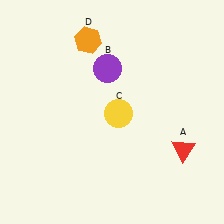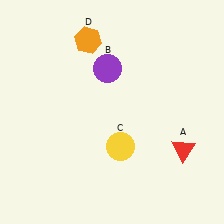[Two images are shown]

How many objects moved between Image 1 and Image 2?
1 object moved between the two images.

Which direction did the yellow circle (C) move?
The yellow circle (C) moved down.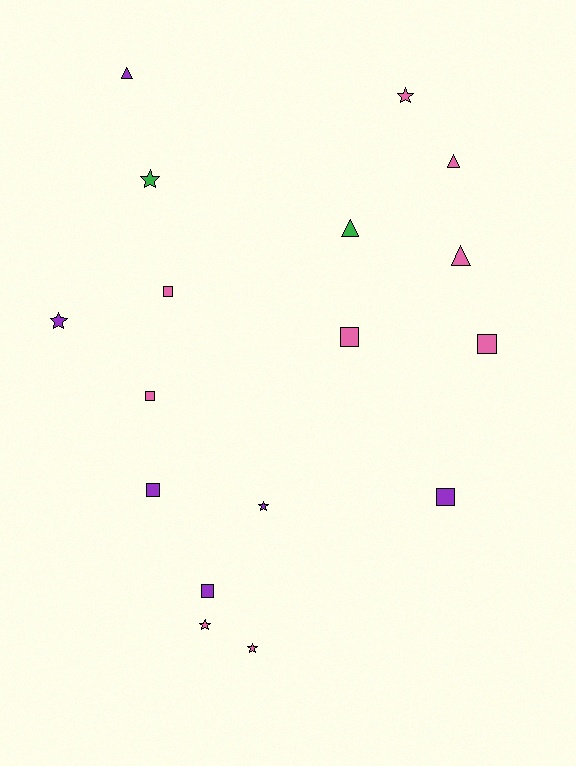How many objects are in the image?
There are 17 objects.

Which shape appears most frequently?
Square, with 7 objects.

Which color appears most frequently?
Pink, with 9 objects.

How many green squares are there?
There are no green squares.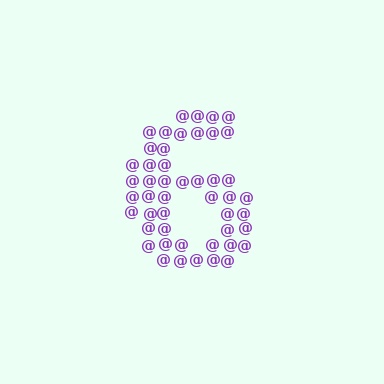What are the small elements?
The small elements are at signs.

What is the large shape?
The large shape is the digit 6.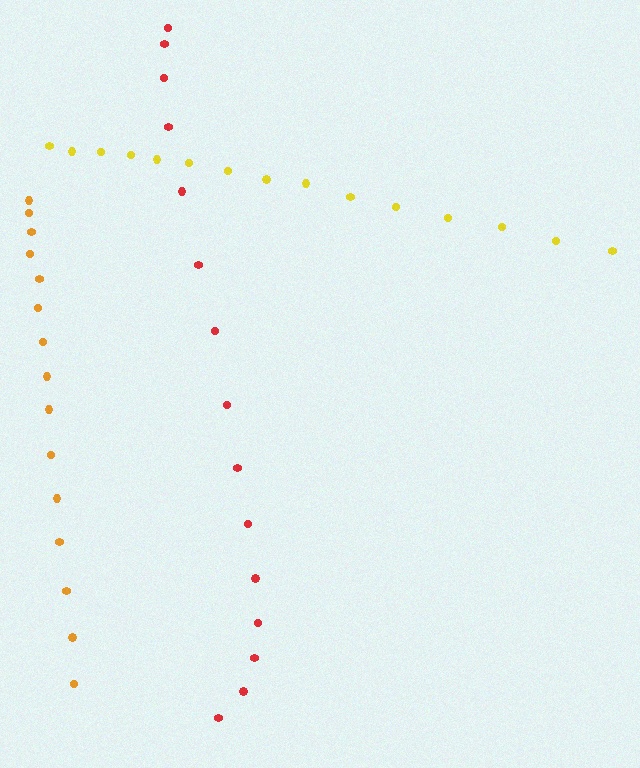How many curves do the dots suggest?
There are 3 distinct paths.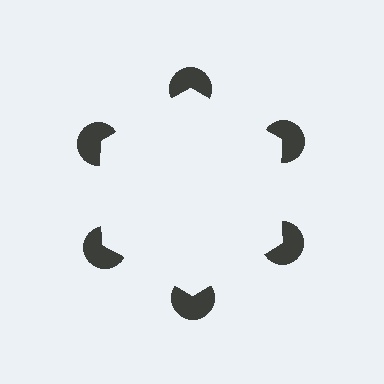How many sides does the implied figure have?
6 sides.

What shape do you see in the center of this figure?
An illusory hexagon — its edges are inferred from the aligned wedge cuts in the pac-man discs, not physically drawn.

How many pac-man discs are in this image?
There are 6 — one at each vertex of the illusory hexagon.